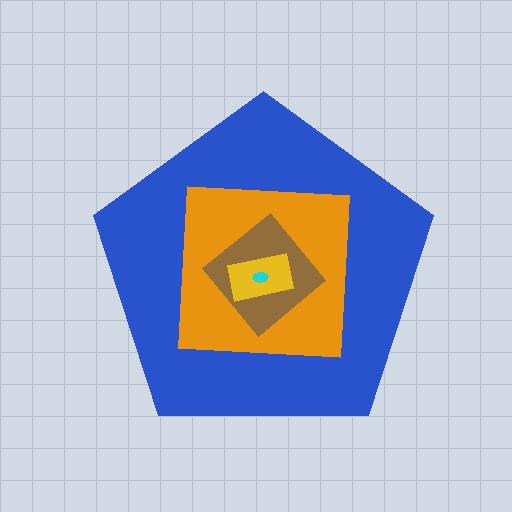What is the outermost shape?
The blue pentagon.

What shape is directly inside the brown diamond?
The yellow rectangle.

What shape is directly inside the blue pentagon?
The orange square.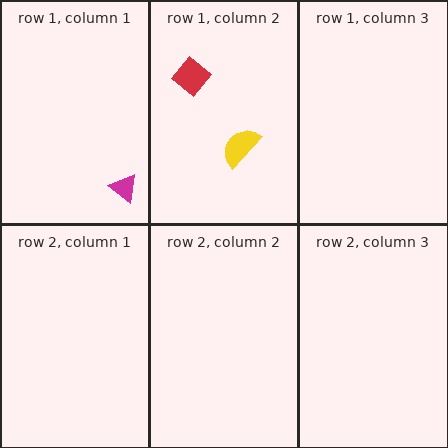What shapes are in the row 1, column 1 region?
The magenta triangle.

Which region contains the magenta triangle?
The row 1, column 1 region.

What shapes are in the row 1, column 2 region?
The yellow semicircle, the red diamond.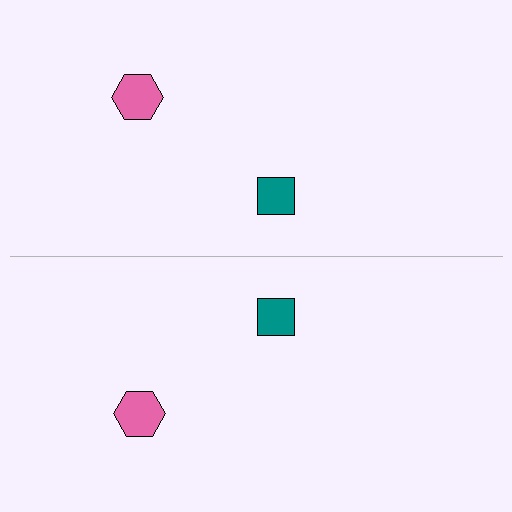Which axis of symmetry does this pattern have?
The pattern has a horizontal axis of symmetry running through the center of the image.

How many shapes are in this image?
There are 4 shapes in this image.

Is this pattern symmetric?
Yes, this pattern has bilateral (reflection) symmetry.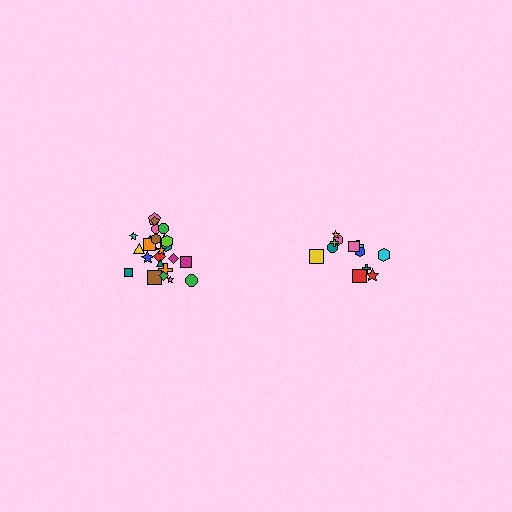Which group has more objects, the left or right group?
The left group.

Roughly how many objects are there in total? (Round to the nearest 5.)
Roughly 35 objects in total.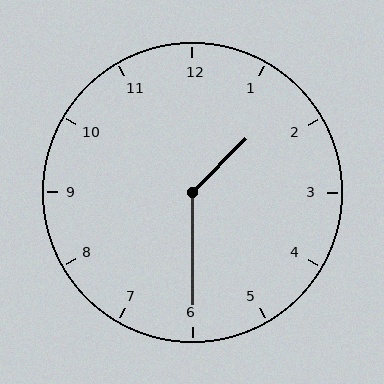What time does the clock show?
1:30.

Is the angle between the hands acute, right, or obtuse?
It is obtuse.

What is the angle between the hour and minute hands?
Approximately 135 degrees.